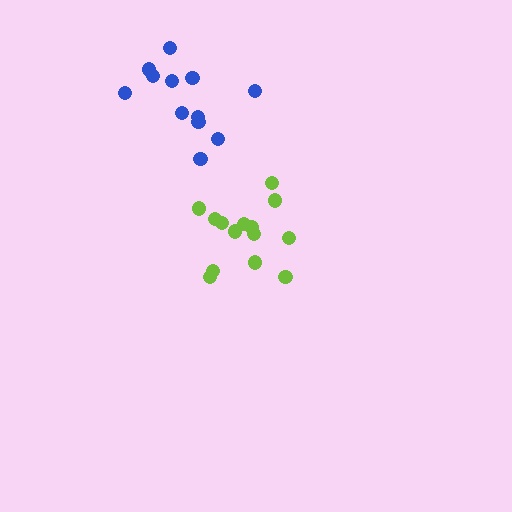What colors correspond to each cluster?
The clusters are colored: lime, blue.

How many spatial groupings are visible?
There are 2 spatial groupings.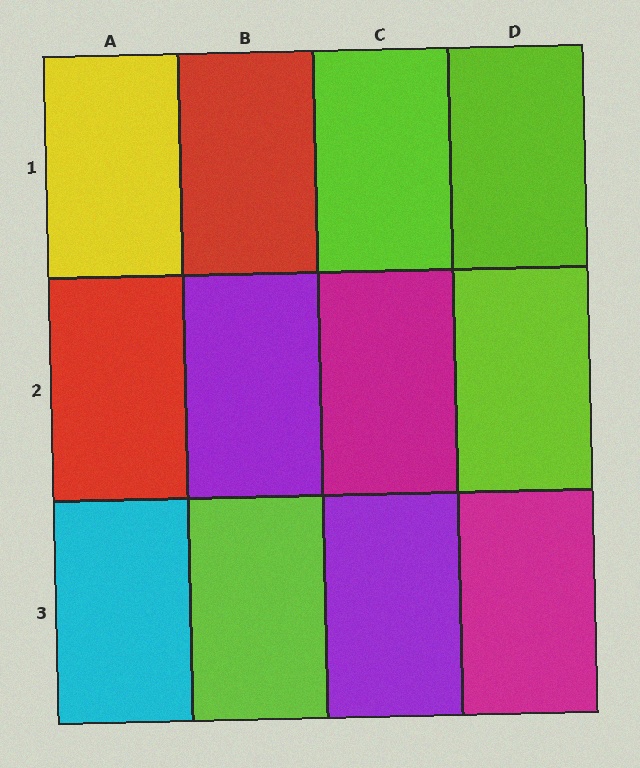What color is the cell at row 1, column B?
Red.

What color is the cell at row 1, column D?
Lime.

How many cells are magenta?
2 cells are magenta.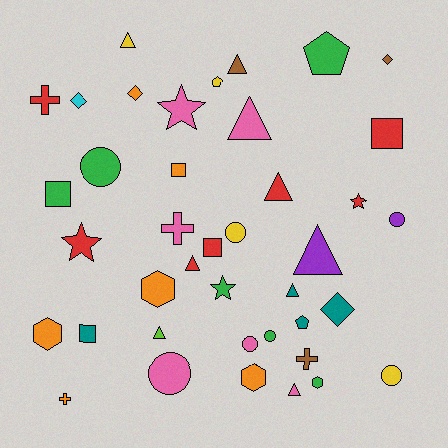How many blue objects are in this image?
There are no blue objects.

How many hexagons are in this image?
There are 4 hexagons.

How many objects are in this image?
There are 40 objects.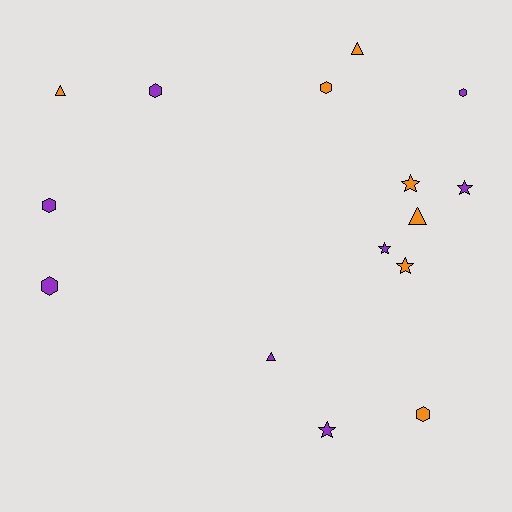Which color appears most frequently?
Purple, with 8 objects.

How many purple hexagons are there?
There are 4 purple hexagons.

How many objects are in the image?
There are 15 objects.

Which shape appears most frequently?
Hexagon, with 6 objects.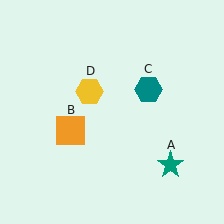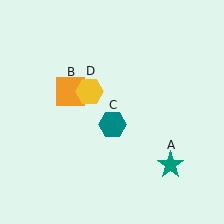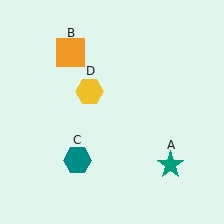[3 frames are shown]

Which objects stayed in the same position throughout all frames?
Teal star (object A) and yellow hexagon (object D) remained stationary.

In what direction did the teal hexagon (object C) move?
The teal hexagon (object C) moved down and to the left.